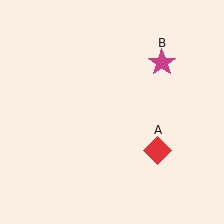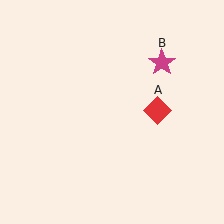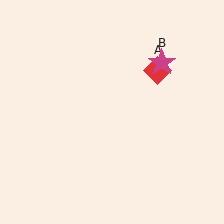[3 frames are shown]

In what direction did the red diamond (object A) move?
The red diamond (object A) moved up.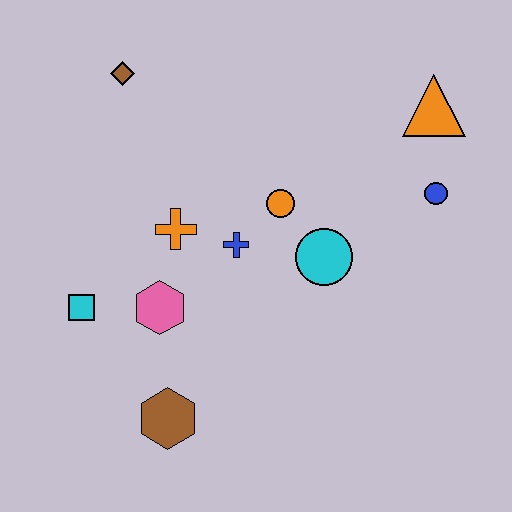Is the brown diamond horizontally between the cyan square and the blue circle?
Yes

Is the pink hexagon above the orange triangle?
No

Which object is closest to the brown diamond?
The orange cross is closest to the brown diamond.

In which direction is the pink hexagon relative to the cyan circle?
The pink hexagon is to the left of the cyan circle.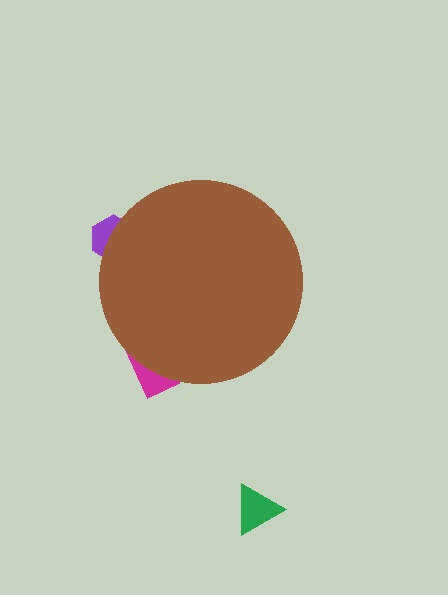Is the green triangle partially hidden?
No, the green triangle is fully visible.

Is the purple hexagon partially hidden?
Yes, the purple hexagon is partially hidden behind the brown circle.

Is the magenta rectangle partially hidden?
Yes, the magenta rectangle is partially hidden behind the brown circle.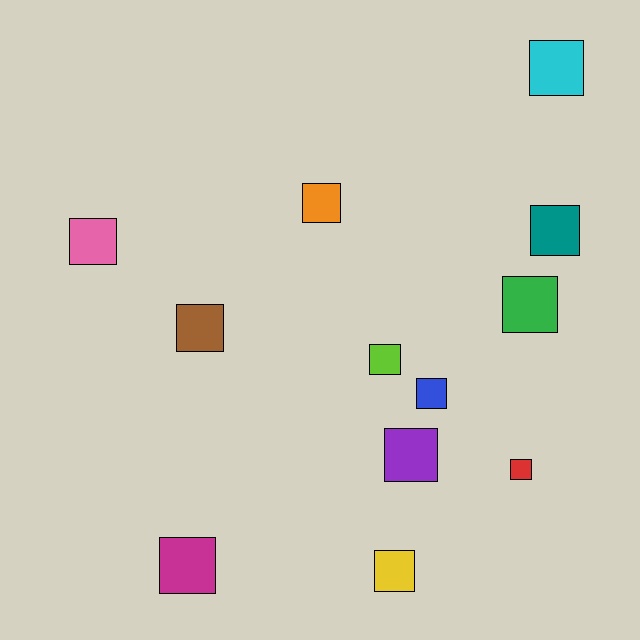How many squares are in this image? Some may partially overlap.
There are 12 squares.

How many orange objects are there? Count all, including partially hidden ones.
There is 1 orange object.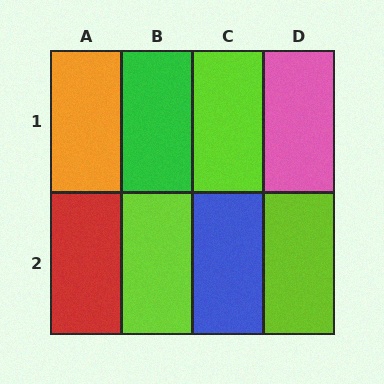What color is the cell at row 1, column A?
Orange.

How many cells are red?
1 cell is red.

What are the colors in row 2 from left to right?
Red, lime, blue, lime.